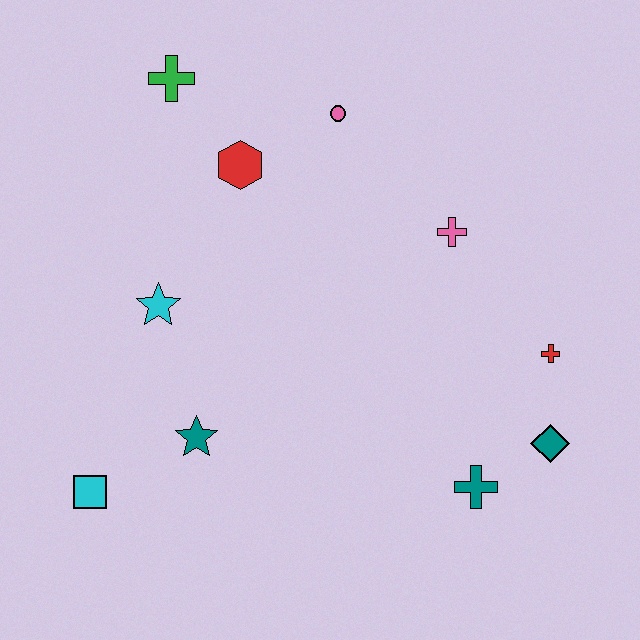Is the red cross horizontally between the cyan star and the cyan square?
No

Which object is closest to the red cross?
The teal diamond is closest to the red cross.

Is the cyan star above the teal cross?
Yes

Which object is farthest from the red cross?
The cyan square is farthest from the red cross.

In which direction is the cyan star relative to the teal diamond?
The cyan star is to the left of the teal diamond.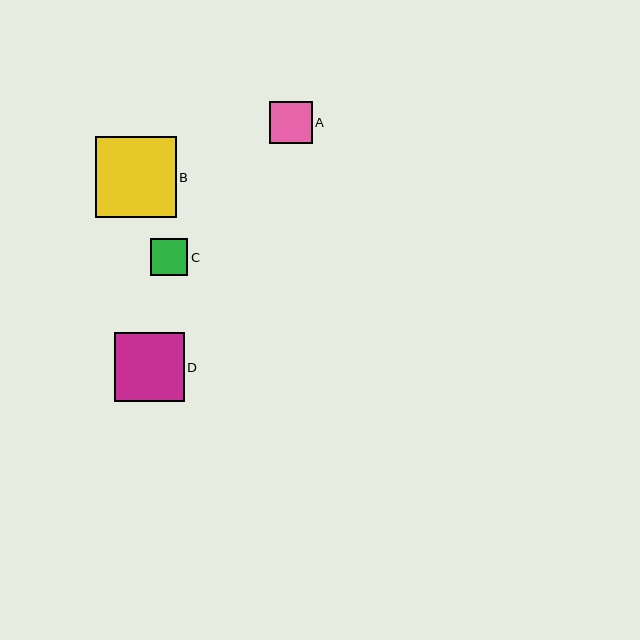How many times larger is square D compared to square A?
Square D is approximately 1.6 times the size of square A.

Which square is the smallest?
Square C is the smallest with a size of approximately 37 pixels.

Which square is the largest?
Square B is the largest with a size of approximately 81 pixels.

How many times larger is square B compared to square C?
Square B is approximately 2.2 times the size of square C.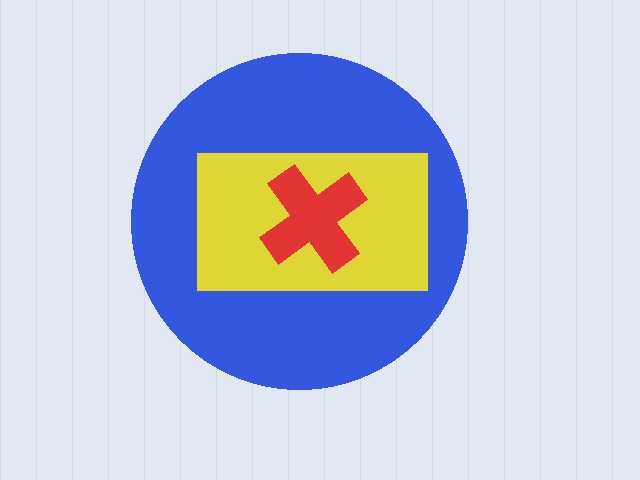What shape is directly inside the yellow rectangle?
The red cross.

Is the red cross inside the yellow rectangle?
Yes.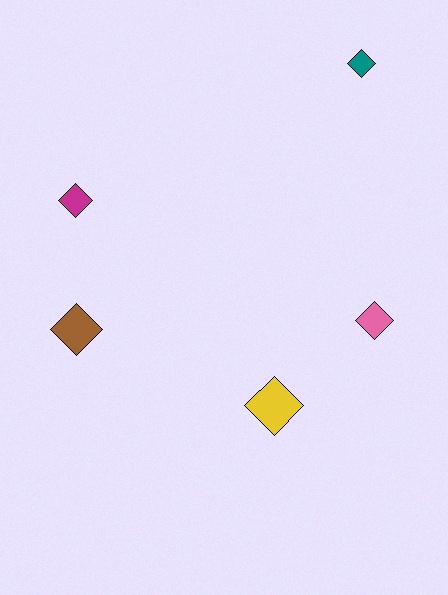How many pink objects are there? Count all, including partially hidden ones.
There is 1 pink object.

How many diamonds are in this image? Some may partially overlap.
There are 5 diamonds.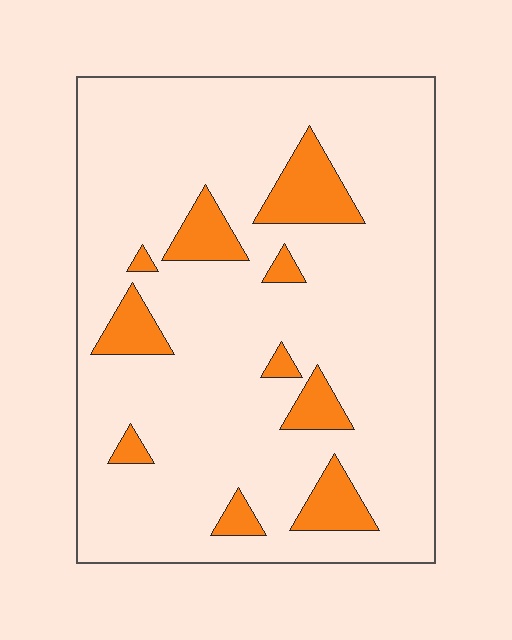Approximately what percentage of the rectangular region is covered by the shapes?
Approximately 15%.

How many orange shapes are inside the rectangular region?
10.